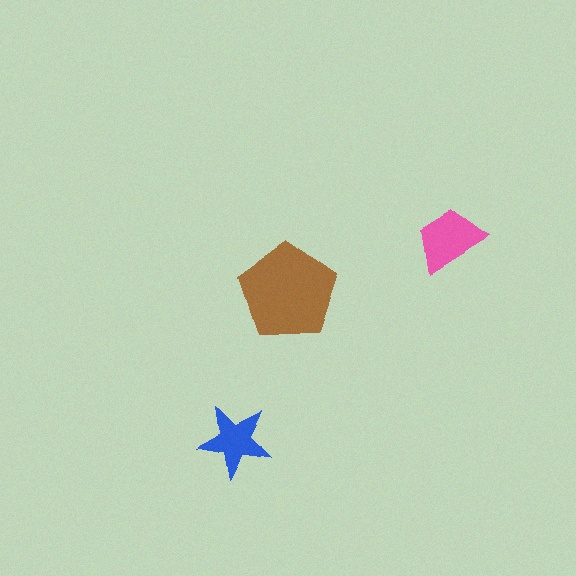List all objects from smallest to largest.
The blue star, the pink trapezoid, the brown pentagon.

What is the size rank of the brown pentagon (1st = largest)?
1st.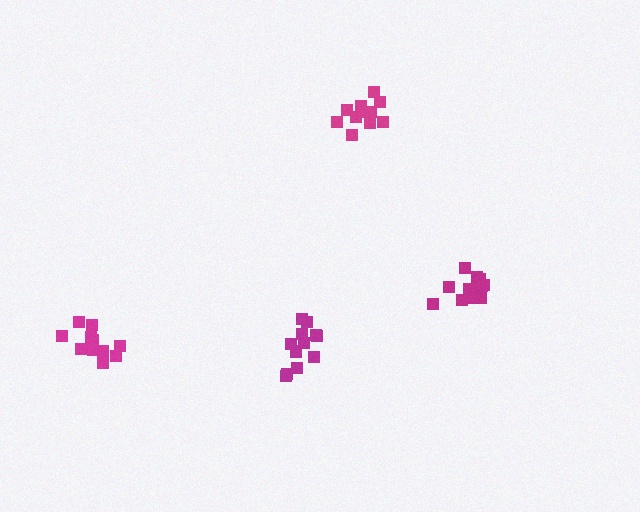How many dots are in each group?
Group 1: 11 dots, Group 2: 13 dots, Group 3: 11 dots, Group 4: 13 dots (48 total).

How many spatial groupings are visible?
There are 4 spatial groupings.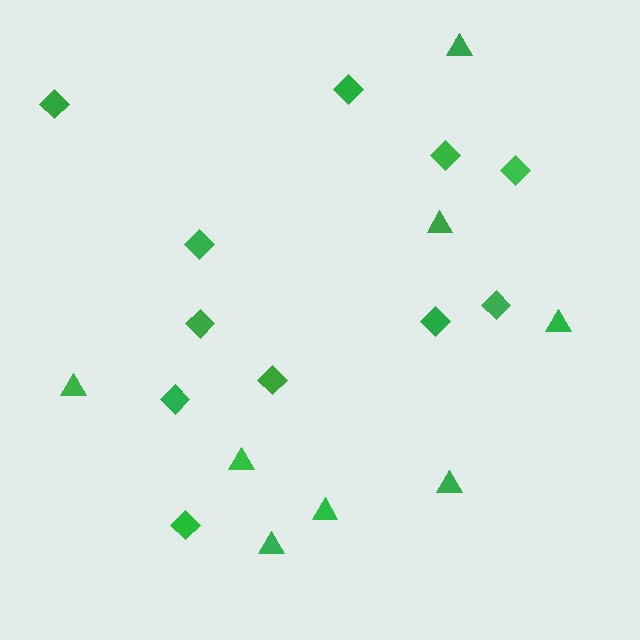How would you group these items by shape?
There are 2 groups: one group of diamonds (11) and one group of triangles (8).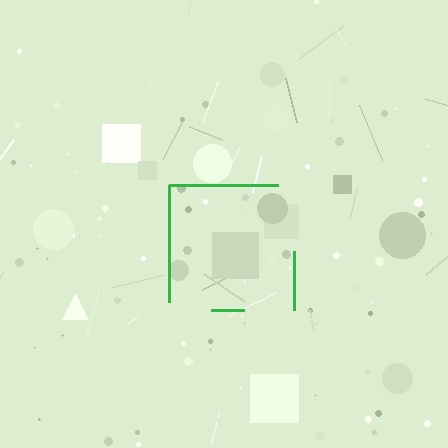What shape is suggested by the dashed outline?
The dashed outline suggests a square.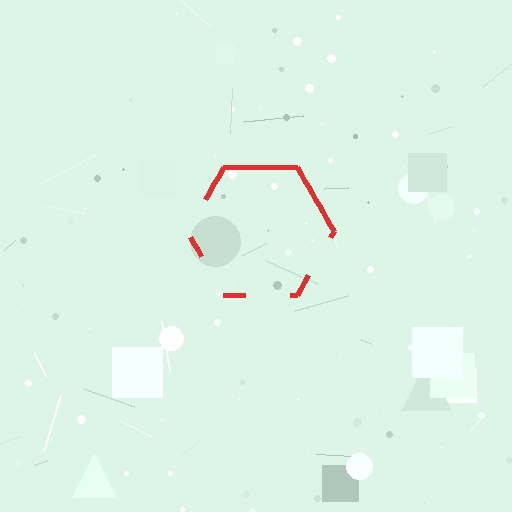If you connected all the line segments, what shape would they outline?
They would outline a hexagon.